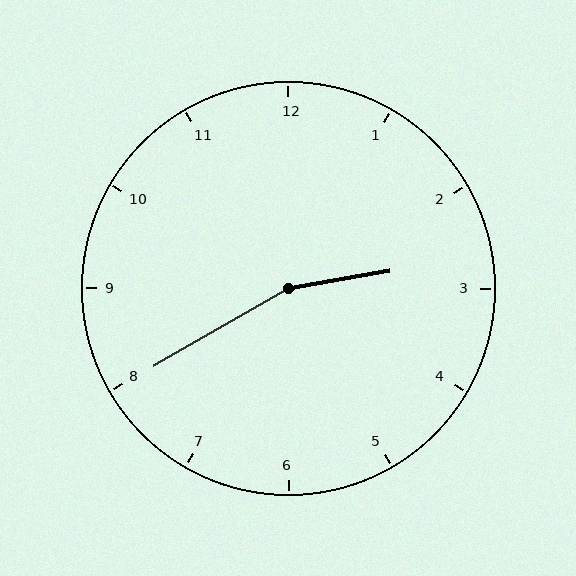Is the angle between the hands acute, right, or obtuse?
It is obtuse.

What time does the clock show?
2:40.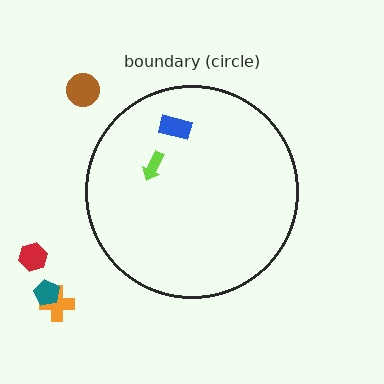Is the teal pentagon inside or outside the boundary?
Outside.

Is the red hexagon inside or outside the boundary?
Outside.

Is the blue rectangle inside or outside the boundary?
Inside.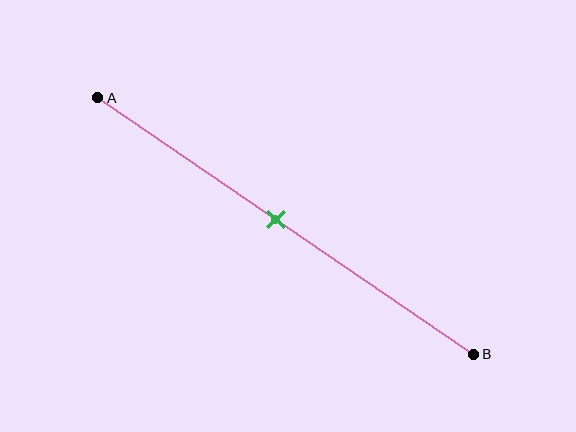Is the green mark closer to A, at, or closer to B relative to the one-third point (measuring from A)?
The green mark is closer to point B than the one-third point of segment AB.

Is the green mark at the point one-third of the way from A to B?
No, the mark is at about 45% from A, not at the 33% one-third point.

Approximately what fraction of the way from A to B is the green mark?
The green mark is approximately 45% of the way from A to B.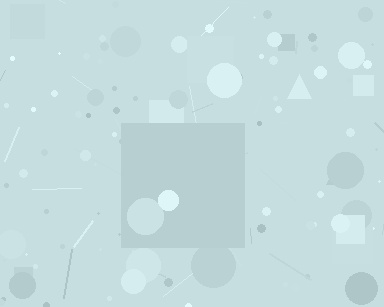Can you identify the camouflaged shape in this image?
The camouflaged shape is a square.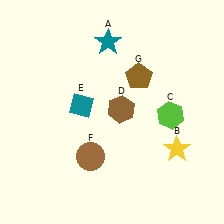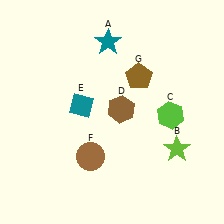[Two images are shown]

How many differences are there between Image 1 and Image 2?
There is 1 difference between the two images.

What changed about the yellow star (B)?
In Image 1, B is yellow. In Image 2, it changed to lime.